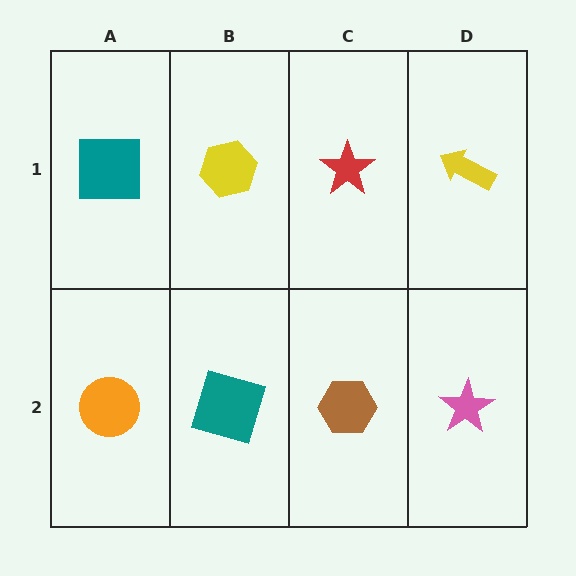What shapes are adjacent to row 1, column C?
A brown hexagon (row 2, column C), a yellow hexagon (row 1, column B), a yellow arrow (row 1, column D).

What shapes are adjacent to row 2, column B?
A yellow hexagon (row 1, column B), an orange circle (row 2, column A), a brown hexagon (row 2, column C).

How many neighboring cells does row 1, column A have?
2.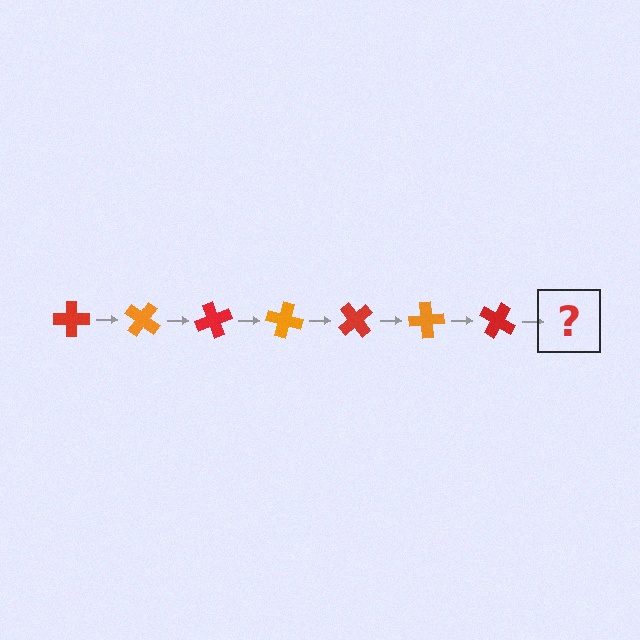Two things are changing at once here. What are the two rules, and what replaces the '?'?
The two rules are that it rotates 35 degrees each step and the color cycles through red and orange. The '?' should be an orange cross, rotated 245 degrees from the start.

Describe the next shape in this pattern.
It should be an orange cross, rotated 245 degrees from the start.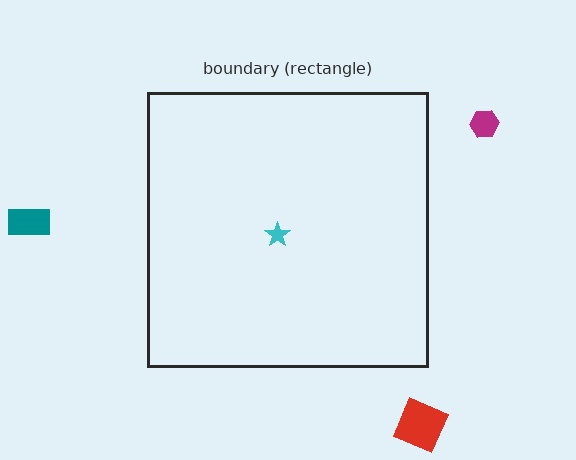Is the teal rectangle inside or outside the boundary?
Outside.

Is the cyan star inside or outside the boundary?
Inside.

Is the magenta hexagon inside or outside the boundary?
Outside.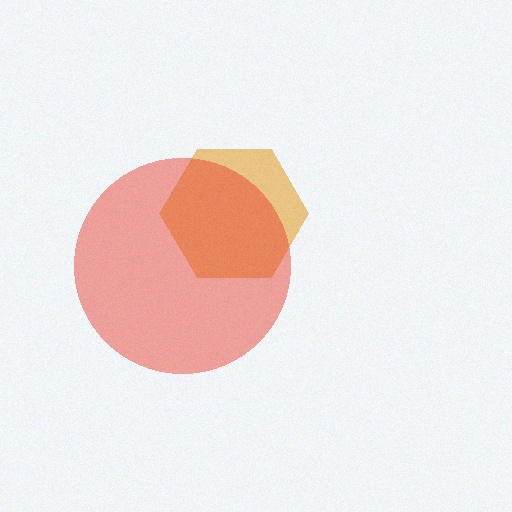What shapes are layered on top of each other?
The layered shapes are: an orange hexagon, a red circle.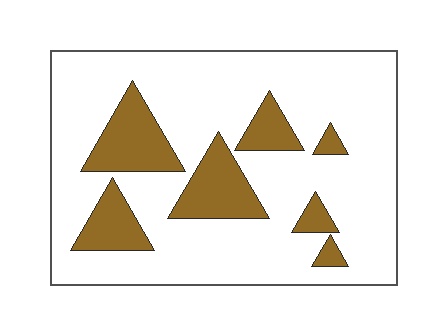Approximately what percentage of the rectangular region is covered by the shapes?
Approximately 20%.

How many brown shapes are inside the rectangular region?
7.